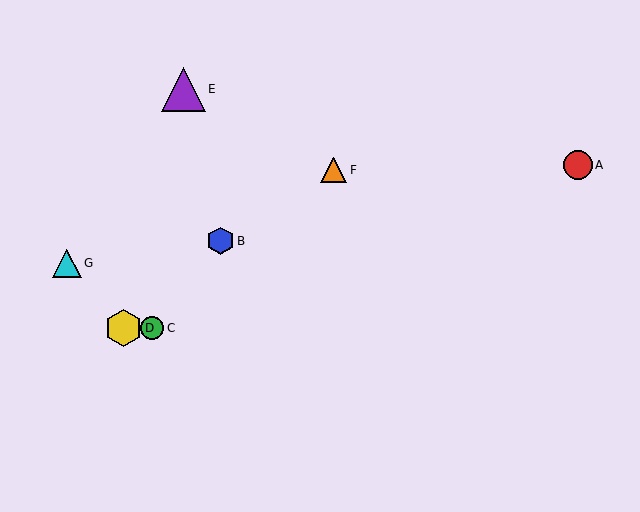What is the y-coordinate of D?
Object D is at y≈328.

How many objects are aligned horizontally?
2 objects (C, D) are aligned horizontally.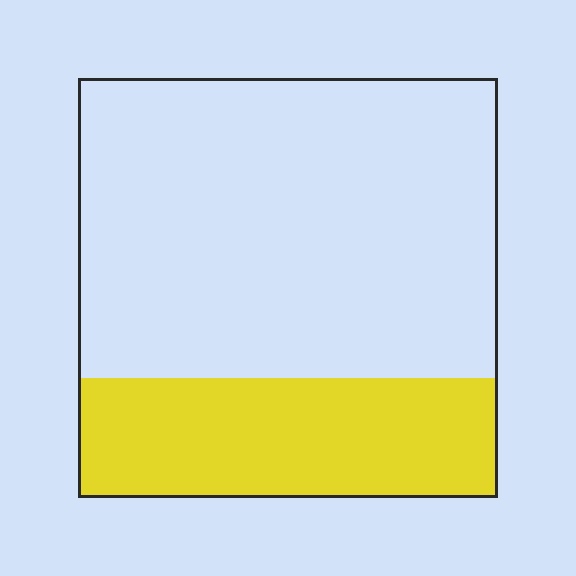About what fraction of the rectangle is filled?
About one quarter (1/4).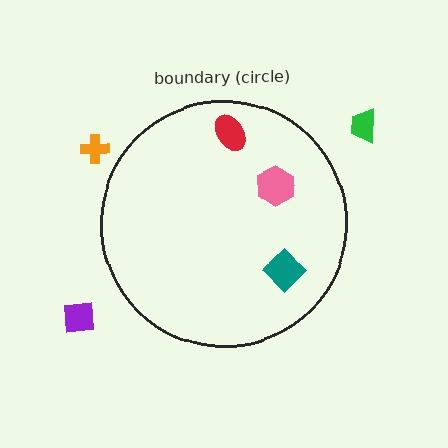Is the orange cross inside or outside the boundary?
Outside.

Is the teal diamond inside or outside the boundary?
Inside.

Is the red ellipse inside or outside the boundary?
Inside.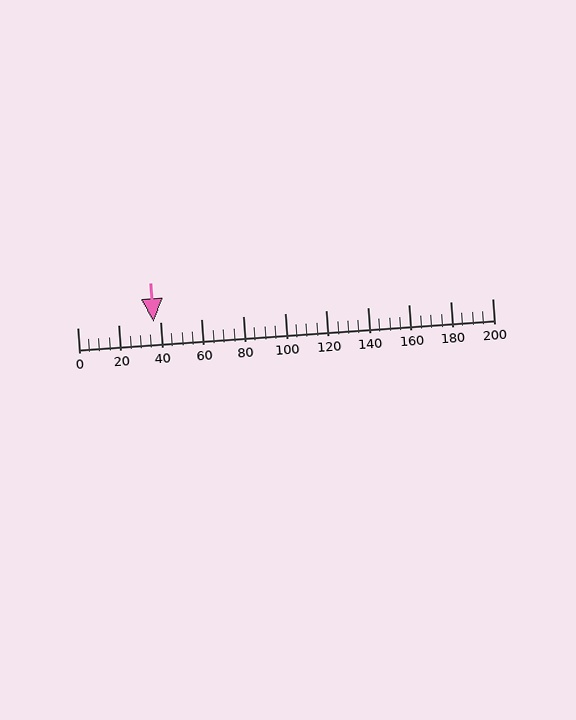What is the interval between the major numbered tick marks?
The major tick marks are spaced 20 units apart.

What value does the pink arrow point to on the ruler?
The pink arrow points to approximately 37.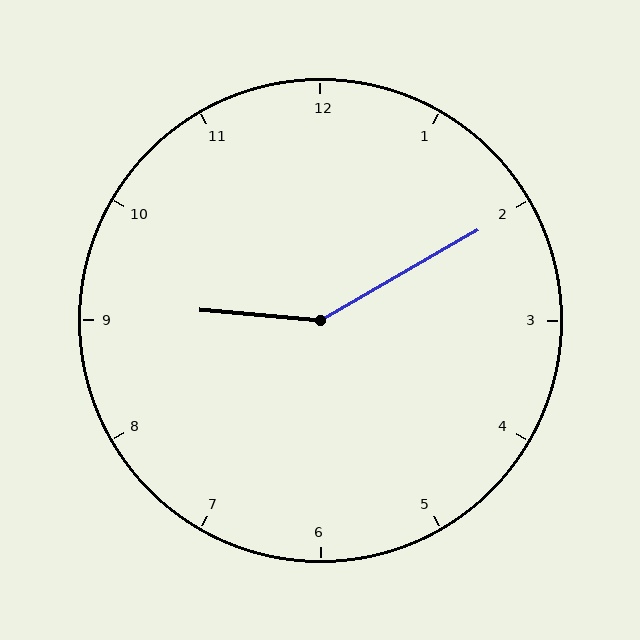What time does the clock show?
9:10.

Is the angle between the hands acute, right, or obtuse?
It is obtuse.